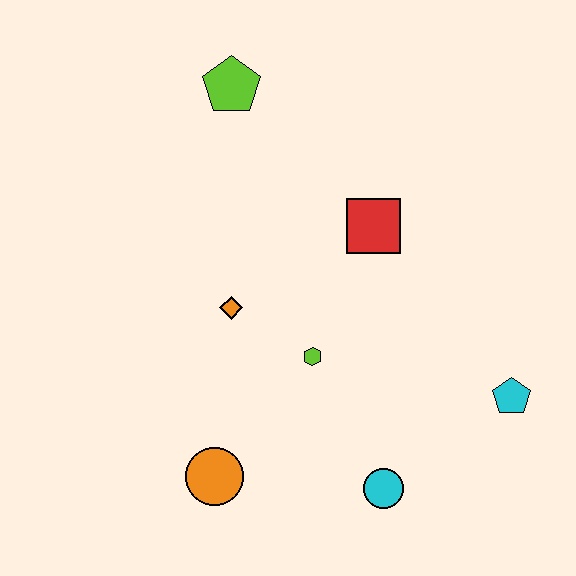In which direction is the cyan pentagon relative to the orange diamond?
The cyan pentagon is to the right of the orange diamond.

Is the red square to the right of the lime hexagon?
Yes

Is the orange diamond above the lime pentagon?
No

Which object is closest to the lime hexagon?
The orange diamond is closest to the lime hexagon.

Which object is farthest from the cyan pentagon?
The lime pentagon is farthest from the cyan pentagon.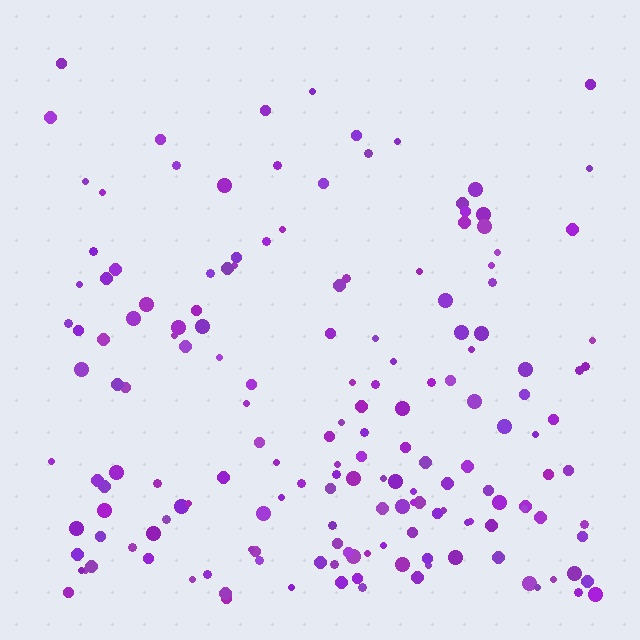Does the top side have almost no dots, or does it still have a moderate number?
Still a moderate number, just noticeably fewer than the bottom.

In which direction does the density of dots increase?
From top to bottom, with the bottom side densest.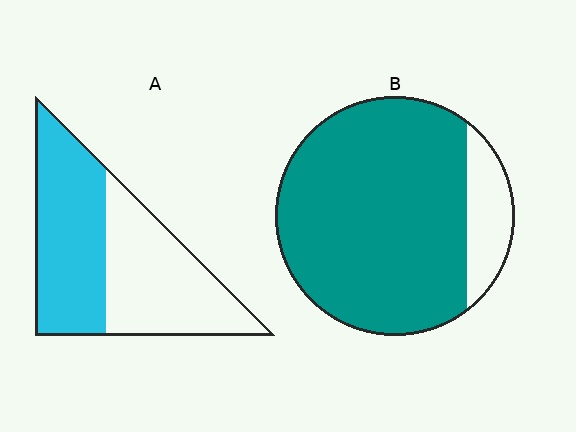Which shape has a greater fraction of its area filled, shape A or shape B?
Shape B.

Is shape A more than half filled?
Roughly half.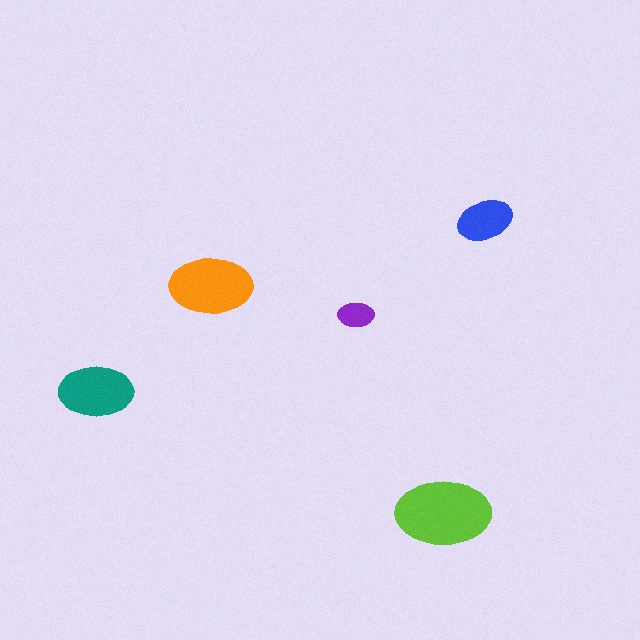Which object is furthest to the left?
The teal ellipse is leftmost.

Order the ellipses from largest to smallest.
the lime one, the orange one, the teal one, the blue one, the purple one.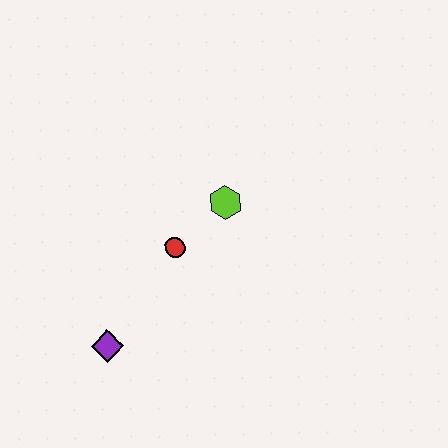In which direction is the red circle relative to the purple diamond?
The red circle is above the purple diamond.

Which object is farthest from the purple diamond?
The lime hexagon is farthest from the purple diamond.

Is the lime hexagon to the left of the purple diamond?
No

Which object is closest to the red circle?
The lime hexagon is closest to the red circle.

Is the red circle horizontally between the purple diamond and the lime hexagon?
Yes